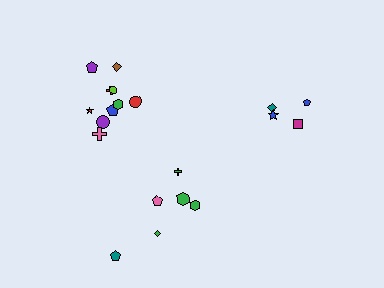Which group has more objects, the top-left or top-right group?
The top-left group.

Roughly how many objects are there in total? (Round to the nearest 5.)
Roughly 20 objects in total.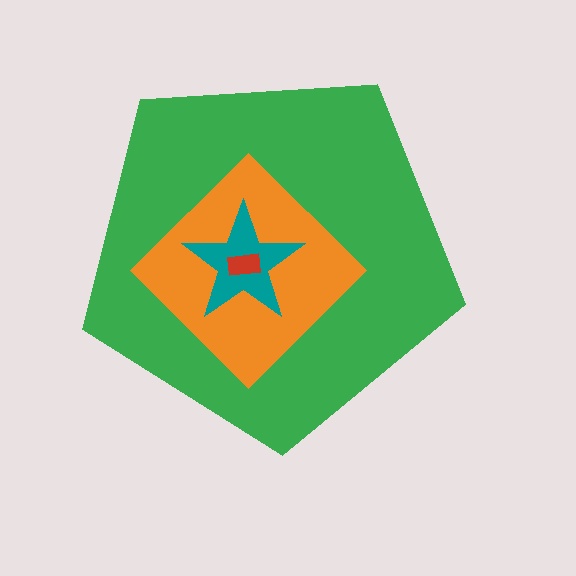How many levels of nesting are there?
4.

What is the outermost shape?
The green pentagon.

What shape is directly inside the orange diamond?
The teal star.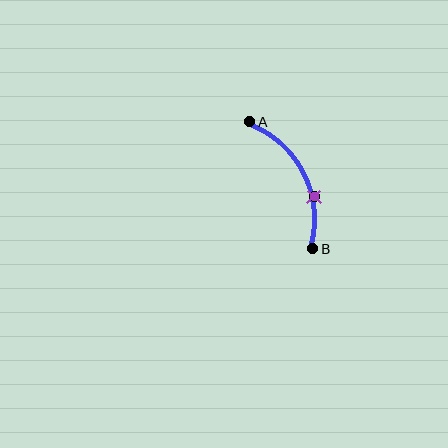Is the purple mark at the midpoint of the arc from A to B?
No. The purple mark lies on the arc but is closer to endpoint B. The arc midpoint would be at the point on the curve equidistant along the arc from both A and B.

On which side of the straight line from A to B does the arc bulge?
The arc bulges to the right of the straight line connecting A and B.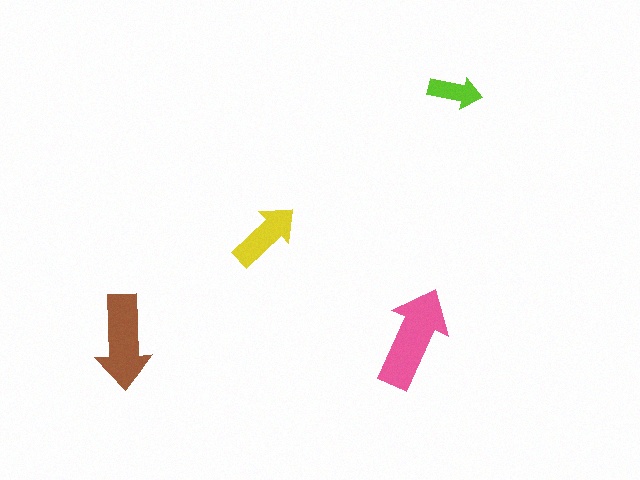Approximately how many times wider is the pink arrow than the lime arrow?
About 2 times wider.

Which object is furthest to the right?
The lime arrow is rightmost.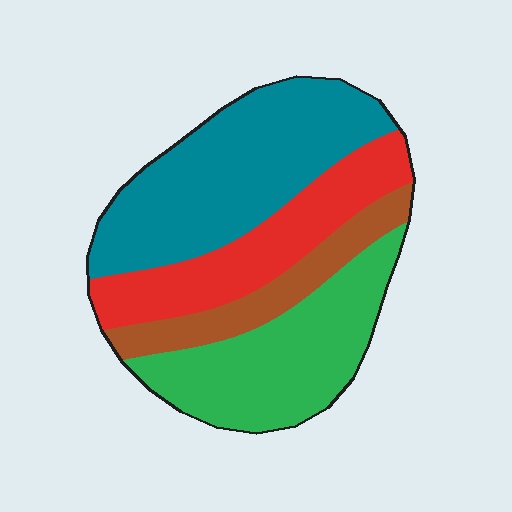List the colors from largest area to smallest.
From largest to smallest: teal, green, red, brown.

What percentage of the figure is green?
Green takes up about one quarter (1/4) of the figure.